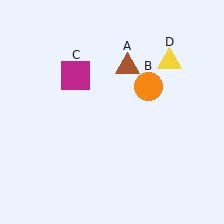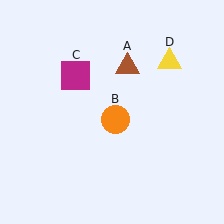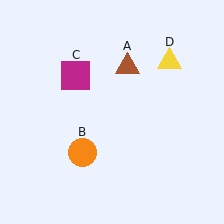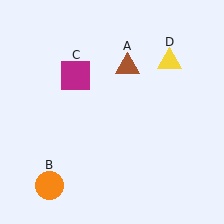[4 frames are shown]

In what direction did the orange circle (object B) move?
The orange circle (object B) moved down and to the left.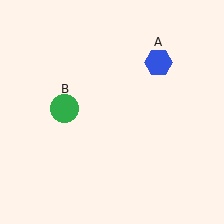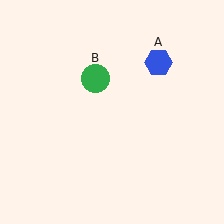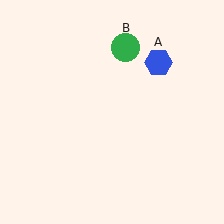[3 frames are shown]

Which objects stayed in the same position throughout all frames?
Blue hexagon (object A) remained stationary.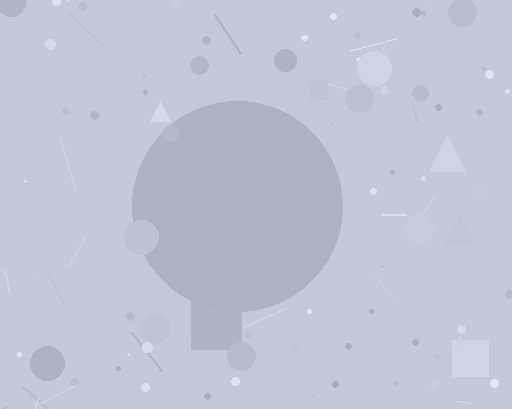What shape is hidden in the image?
A circle is hidden in the image.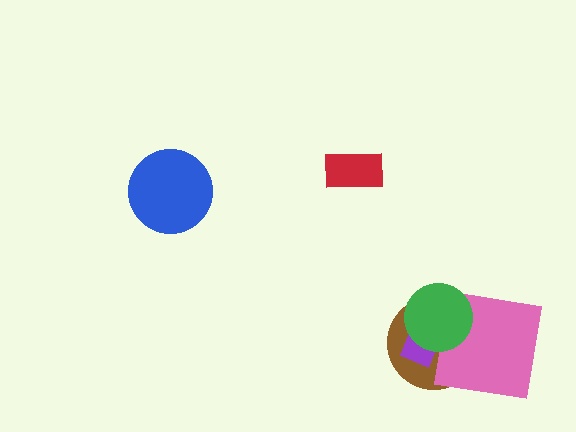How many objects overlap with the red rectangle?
0 objects overlap with the red rectangle.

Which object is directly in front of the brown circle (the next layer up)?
The purple rectangle is directly in front of the brown circle.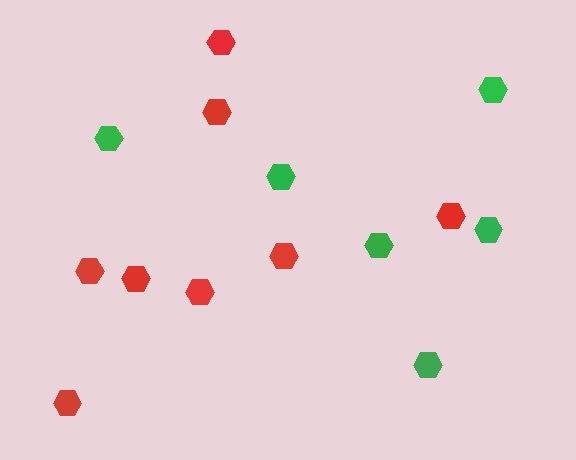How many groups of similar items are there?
There are 2 groups: one group of red hexagons (8) and one group of green hexagons (6).